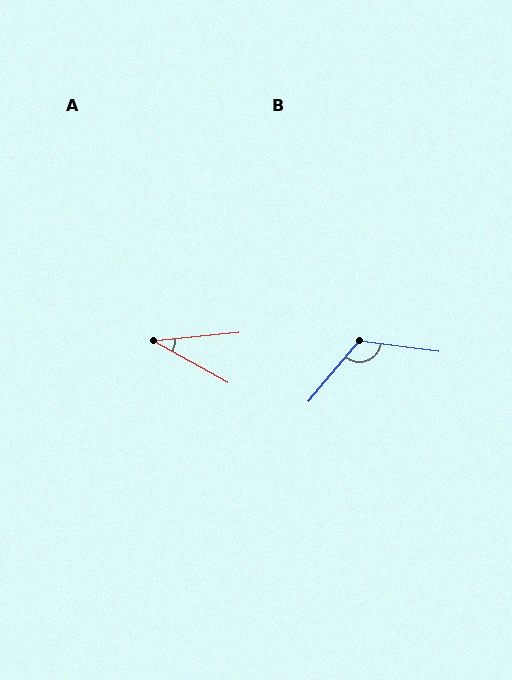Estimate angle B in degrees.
Approximately 123 degrees.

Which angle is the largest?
B, at approximately 123 degrees.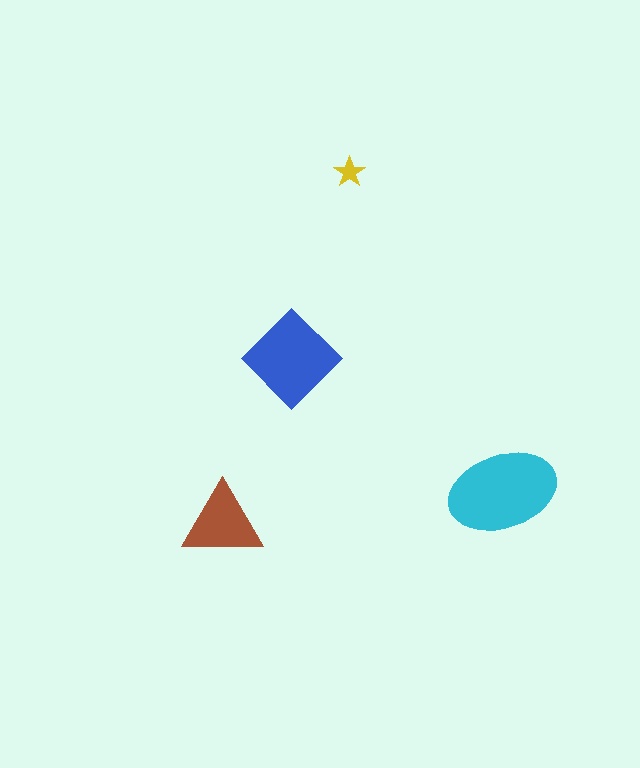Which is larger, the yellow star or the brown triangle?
The brown triangle.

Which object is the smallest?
The yellow star.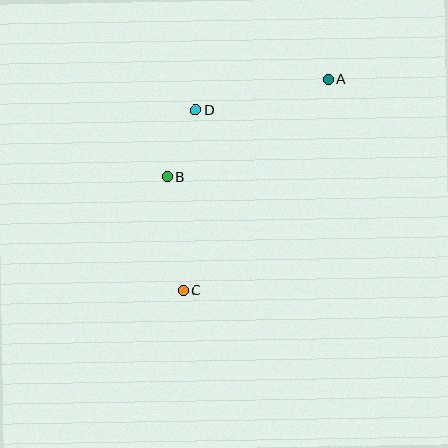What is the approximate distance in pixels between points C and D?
The distance between C and D is approximately 181 pixels.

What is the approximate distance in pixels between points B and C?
The distance between B and C is approximately 115 pixels.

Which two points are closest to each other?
Points B and D are closest to each other.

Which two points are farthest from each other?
Points A and C are farthest from each other.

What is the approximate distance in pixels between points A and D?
The distance between A and D is approximately 135 pixels.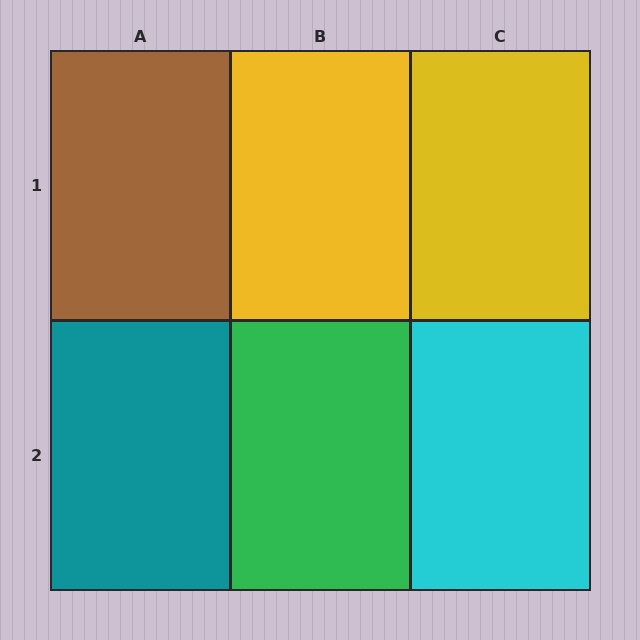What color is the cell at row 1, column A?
Brown.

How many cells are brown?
1 cell is brown.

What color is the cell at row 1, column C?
Yellow.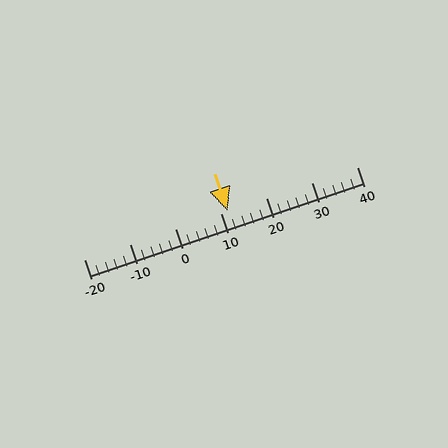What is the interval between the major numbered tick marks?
The major tick marks are spaced 10 units apart.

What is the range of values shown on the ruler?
The ruler shows values from -20 to 40.